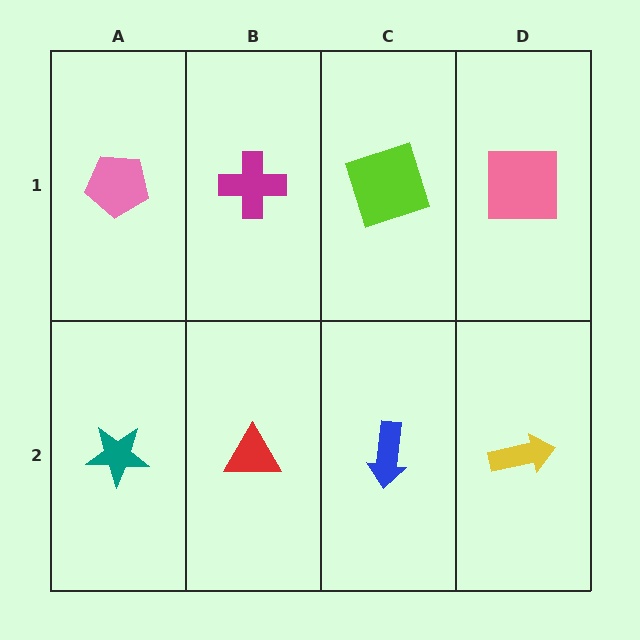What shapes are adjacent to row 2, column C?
A lime square (row 1, column C), a red triangle (row 2, column B), a yellow arrow (row 2, column D).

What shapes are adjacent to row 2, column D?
A pink square (row 1, column D), a blue arrow (row 2, column C).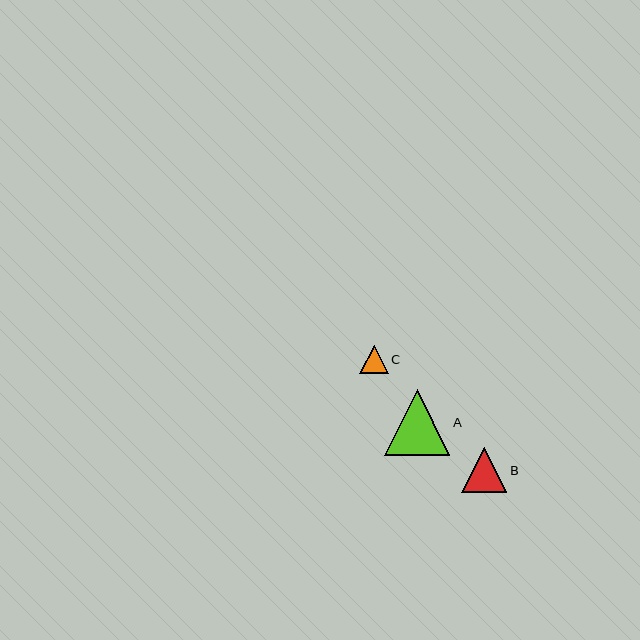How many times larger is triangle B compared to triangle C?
Triangle B is approximately 1.6 times the size of triangle C.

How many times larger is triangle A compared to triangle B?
Triangle A is approximately 1.4 times the size of triangle B.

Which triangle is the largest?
Triangle A is the largest with a size of approximately 65 pixels.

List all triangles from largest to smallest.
From largest to smallest: A, B, C.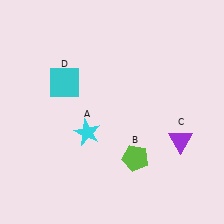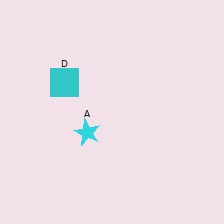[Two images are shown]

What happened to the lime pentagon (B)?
The lime pentagon (B) was removed in Image 2. It was in the bottom-right area of Image 1.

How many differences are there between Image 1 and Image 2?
There are 2 differences between the two images.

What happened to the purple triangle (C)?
The purple triangle (C) was removed in Image 2. It was in the bottom-right area of Image 1.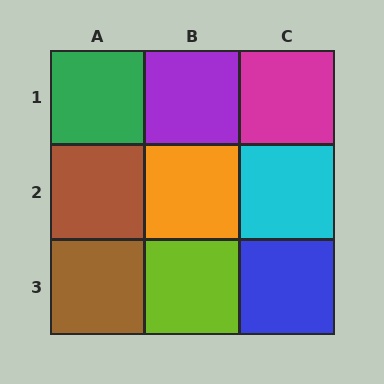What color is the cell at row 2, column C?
Cyan.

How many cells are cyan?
1 cell is cyan.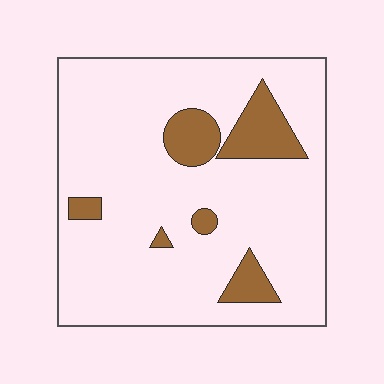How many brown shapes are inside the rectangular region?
6.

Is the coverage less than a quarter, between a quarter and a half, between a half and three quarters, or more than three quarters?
Less than a quarter.